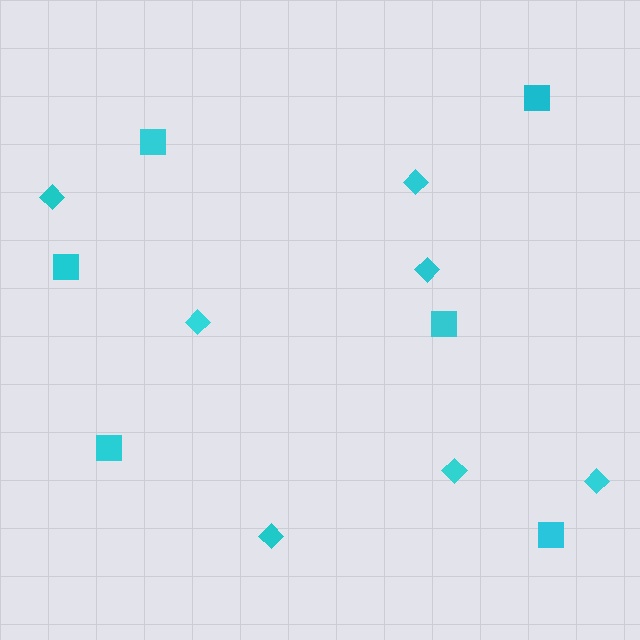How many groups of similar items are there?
There are 2 groups: one group of diamonds (7) and one group of squares (6).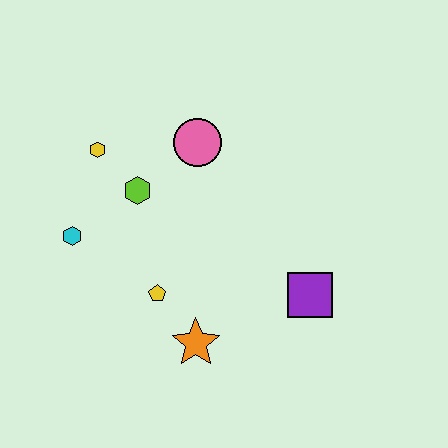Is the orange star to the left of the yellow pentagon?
No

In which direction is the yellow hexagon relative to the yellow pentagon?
The yellow hexagon is above the yellow pentagon.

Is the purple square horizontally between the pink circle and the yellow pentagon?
No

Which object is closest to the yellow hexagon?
The lime hexagon is closest to the yellow hexagon.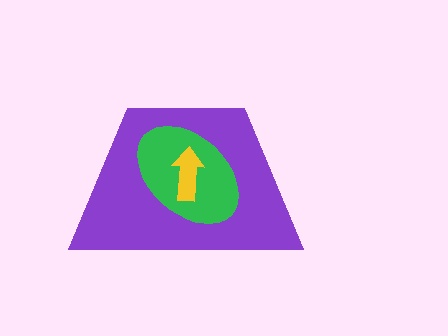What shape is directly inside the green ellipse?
The yellow arrow.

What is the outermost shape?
The purple trapezoid.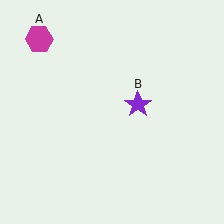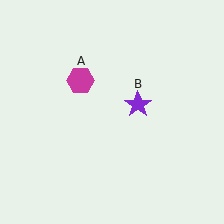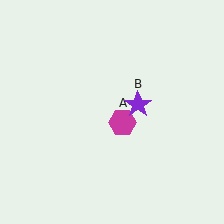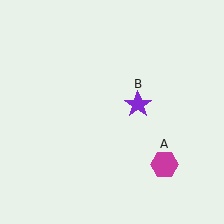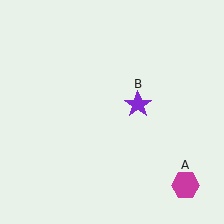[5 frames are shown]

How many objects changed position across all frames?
1 object changed position: magenta hexagon (object A).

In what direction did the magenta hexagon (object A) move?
The magenta hexagon (object A) moved down and to the right.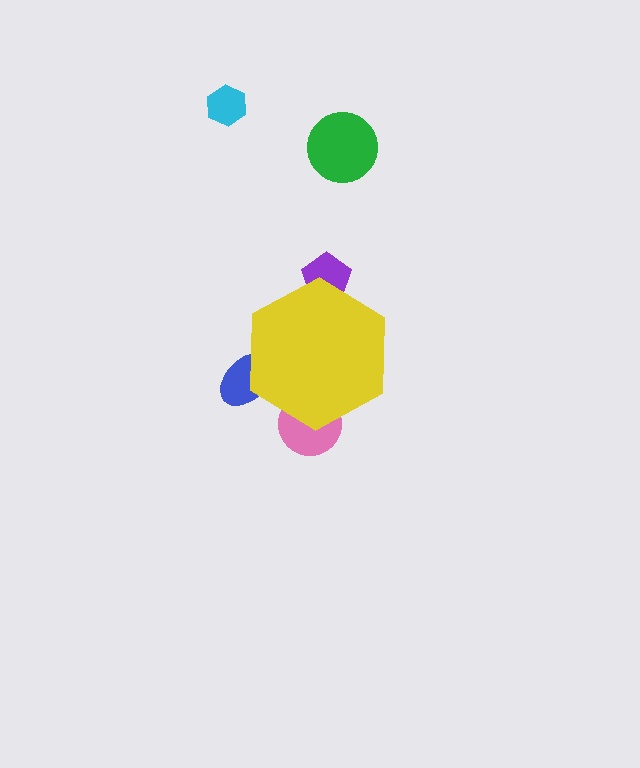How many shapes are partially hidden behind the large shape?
3 shapes are partially hidden.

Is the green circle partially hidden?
No, the green circle is fully visible.